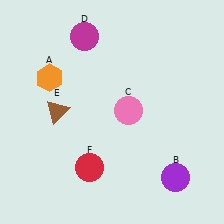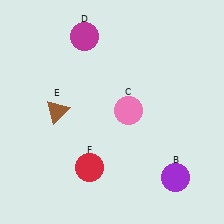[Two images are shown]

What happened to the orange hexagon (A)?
The orange hexagon (A) was removed in Image 2. It was in the top-left area of Image 1.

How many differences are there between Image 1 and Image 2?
There is 1 difference between the two images.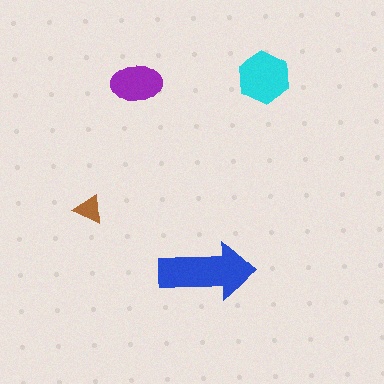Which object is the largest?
The blue arrow.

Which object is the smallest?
The brown triangle.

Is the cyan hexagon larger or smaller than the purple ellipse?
Larger.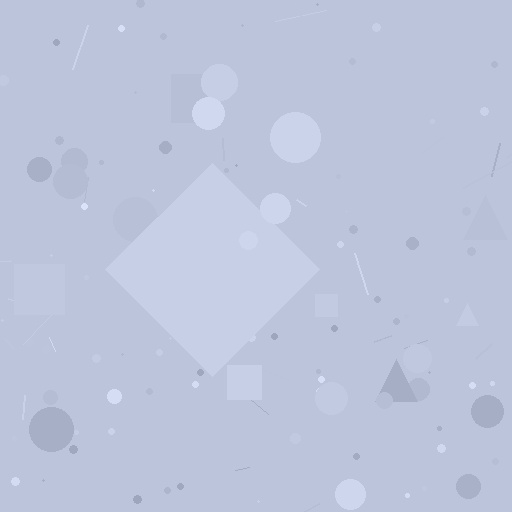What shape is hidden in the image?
A diamond is hidden in the image.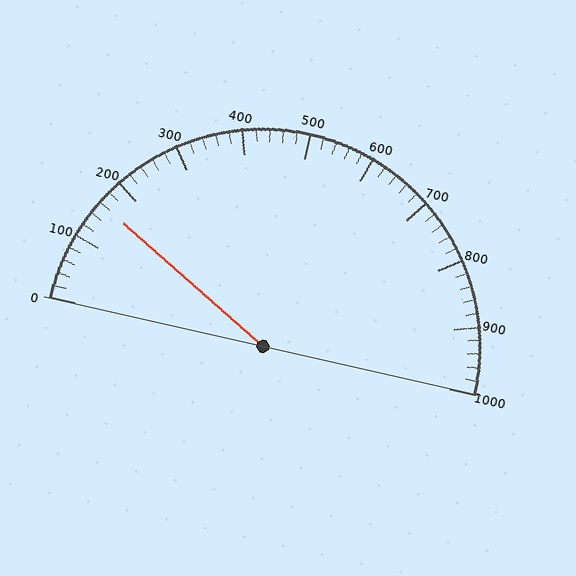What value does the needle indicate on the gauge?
The needle indicates approximately 160.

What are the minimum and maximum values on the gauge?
The gauge ranges from 0 to 1000.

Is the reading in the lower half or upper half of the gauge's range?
The reading is in the lower half of the range (0 to 1000).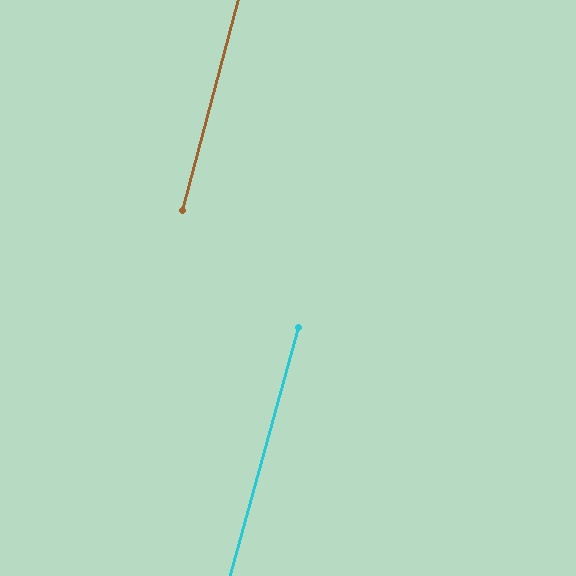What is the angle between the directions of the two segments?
Approximately 1 degree.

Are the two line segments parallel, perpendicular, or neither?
Parallel — their directions differ by only 0.7°.